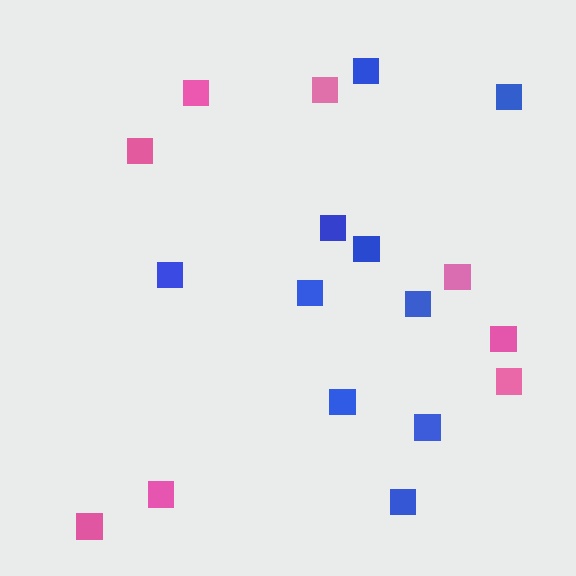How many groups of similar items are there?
There are 2 groups: one group of pink squares (8) and one group of blue squares (10).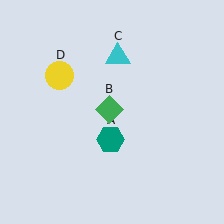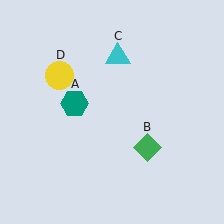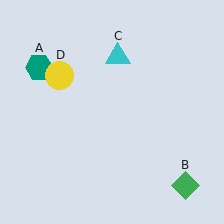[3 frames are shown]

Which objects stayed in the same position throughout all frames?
Cyan triangle (object C) and yellow circle (object D) remained stationary.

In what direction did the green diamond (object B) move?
The green diamond (object B) moved down and to the right.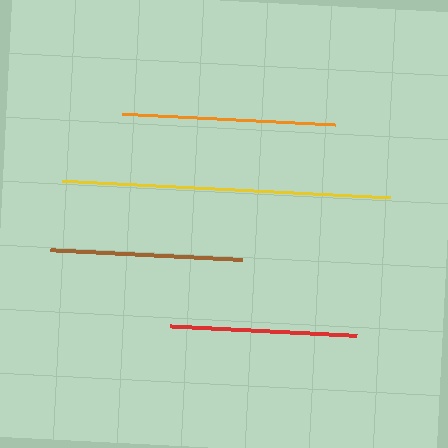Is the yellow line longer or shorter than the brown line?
The yellow line is longer than the brown line.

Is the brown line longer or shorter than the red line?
The brown line is longer than the red line.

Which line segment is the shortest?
The red line is the shortest at approximately 187 pixels.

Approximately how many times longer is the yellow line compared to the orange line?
The yellow line is approximately 1.5 times the length of the orange line.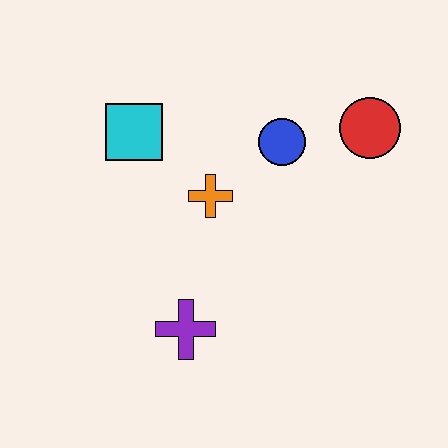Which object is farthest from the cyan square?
The red circle is farthest from the cyan square.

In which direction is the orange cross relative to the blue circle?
The orange cross is to the left of the blue circle.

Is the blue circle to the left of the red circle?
Yes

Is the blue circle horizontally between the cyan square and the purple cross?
No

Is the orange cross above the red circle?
No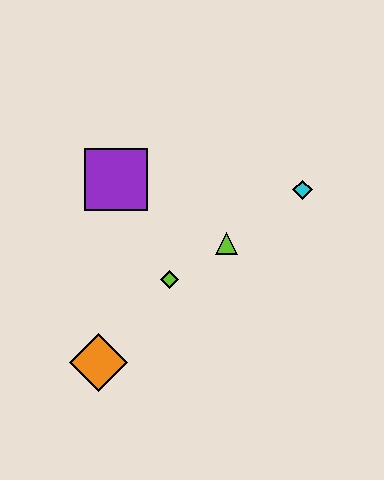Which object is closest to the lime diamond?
The lime triangle is closest to the lime diamond.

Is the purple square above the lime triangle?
Yes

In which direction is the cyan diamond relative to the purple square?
The cyan diamond is to the right of the purple square.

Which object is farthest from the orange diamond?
The cyan diamond is farthest from the orange diamond.